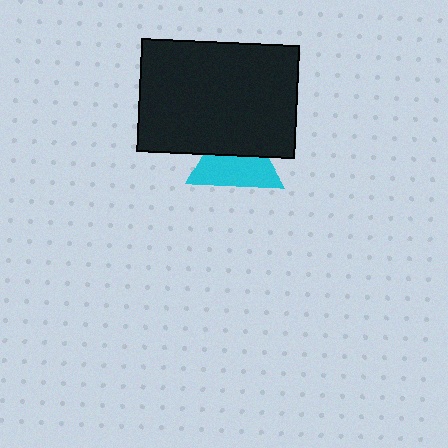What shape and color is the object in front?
The object in front is a black rectangle.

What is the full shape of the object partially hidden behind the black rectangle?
The partially hidden object is a cyan triangle.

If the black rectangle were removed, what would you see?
You would see the complete cyan triangle.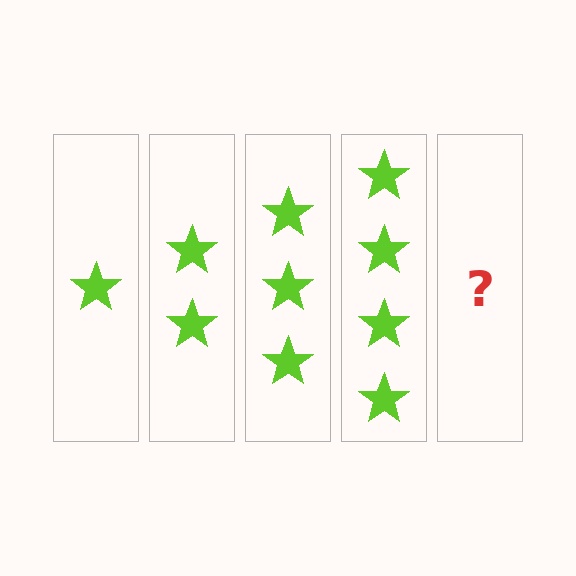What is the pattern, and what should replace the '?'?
The pattern is that each step adds one more star. The '?' should be 5 stars.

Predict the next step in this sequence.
The next step is 5 stars.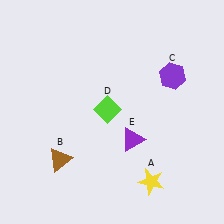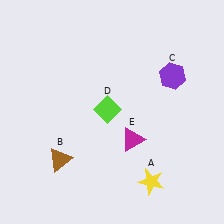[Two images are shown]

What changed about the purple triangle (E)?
In Image 1, E is purple. In Image 2, it changed to magenta.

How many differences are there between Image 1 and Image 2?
There is 1 difference between the two images.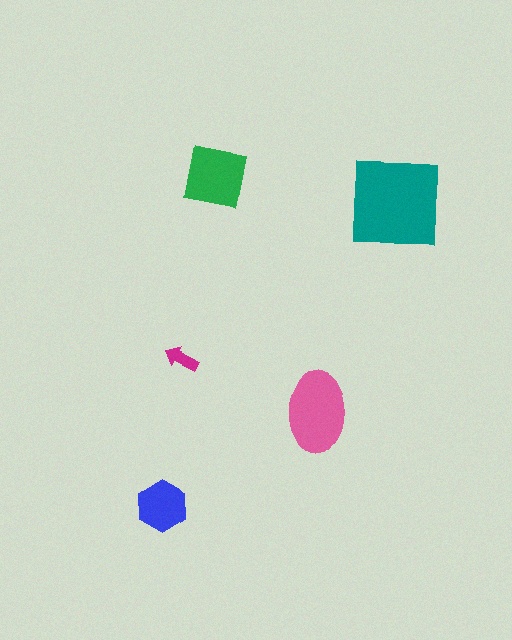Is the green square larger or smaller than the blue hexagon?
Larger.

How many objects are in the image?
There are 5 objects in the image.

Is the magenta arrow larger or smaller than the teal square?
Smaller.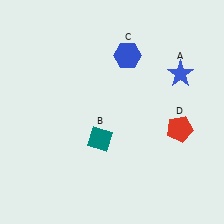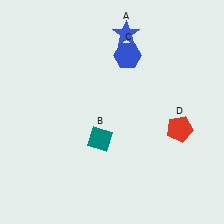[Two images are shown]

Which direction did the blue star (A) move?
The blue star (A) moved left.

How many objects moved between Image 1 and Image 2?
1 object moved between the two images.